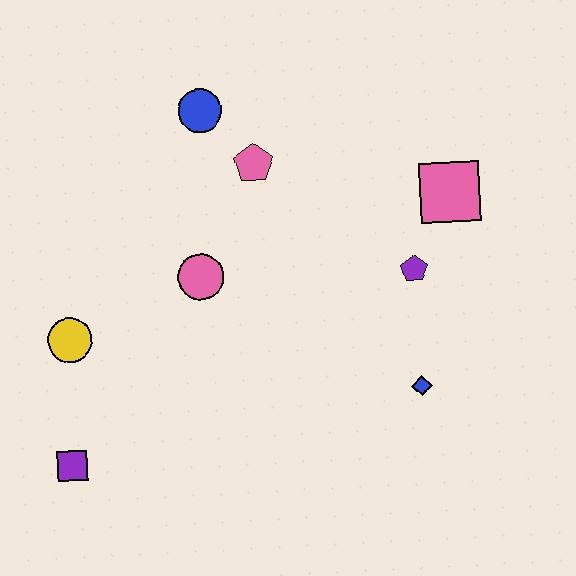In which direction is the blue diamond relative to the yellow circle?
The blue diamond is to the right of the yellow circle.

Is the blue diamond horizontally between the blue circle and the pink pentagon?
No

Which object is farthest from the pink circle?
The pink square is farthest from the pink circle.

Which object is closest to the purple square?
The yellow circle is closest to the purple square.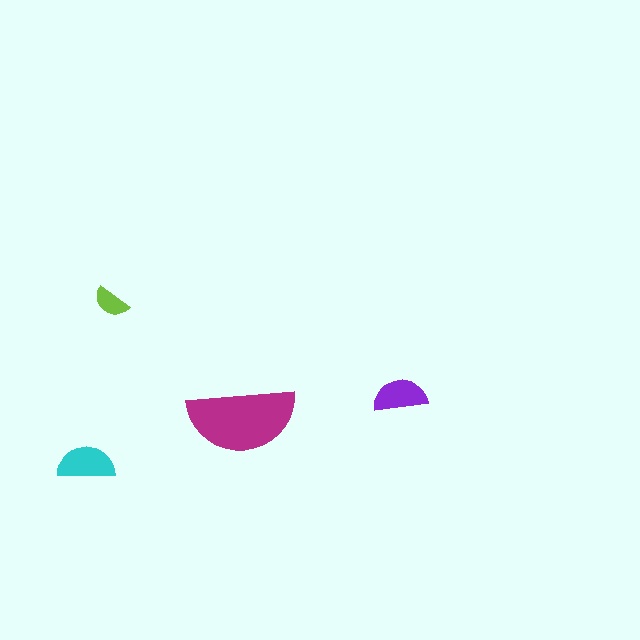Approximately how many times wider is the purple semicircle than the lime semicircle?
About 1.5 times wider.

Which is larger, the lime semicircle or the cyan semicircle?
The cyan one.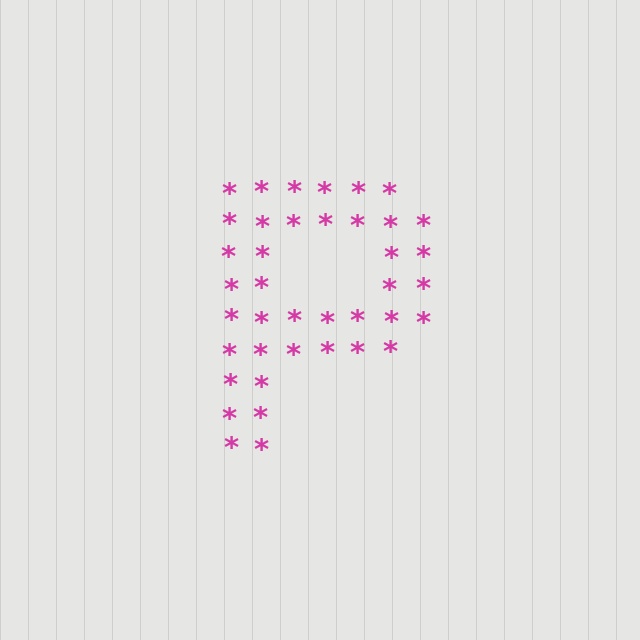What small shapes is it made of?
It is made of small asterisks.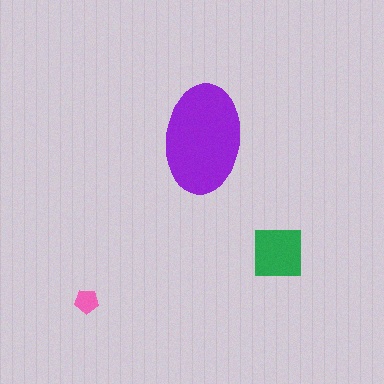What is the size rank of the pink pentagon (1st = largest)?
3rd.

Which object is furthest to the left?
The pink pentagon is leftmost.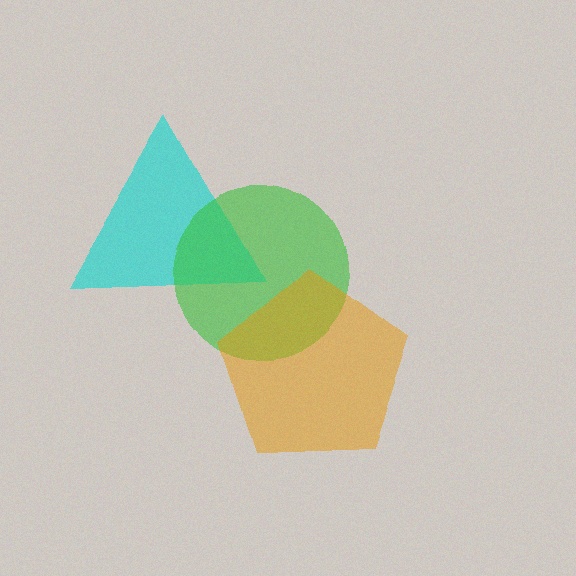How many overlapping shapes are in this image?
There are 3 overlapping shapes in the image.